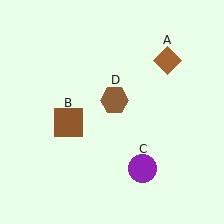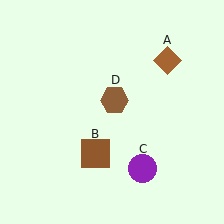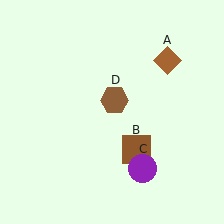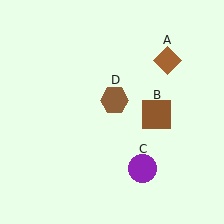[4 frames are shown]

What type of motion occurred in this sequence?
The brown square (object B) rotated counterclockwise around the center of the scene.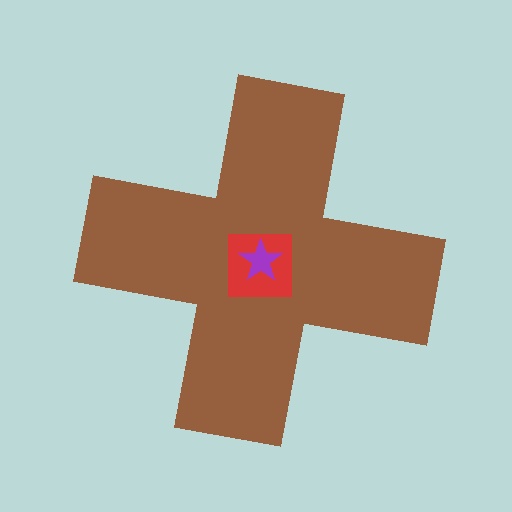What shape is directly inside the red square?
The purple star.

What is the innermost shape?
The purple star.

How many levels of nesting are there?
3.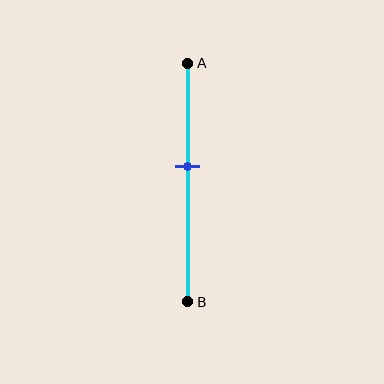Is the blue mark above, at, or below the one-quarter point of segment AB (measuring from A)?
The blue mark is below the one-quarter point of segment AB.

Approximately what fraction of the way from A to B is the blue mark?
The blue mark is approximately 45% of the way from A to B.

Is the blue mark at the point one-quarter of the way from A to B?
No, the mark is at about 45% from A, not at the 25% one-quarter point.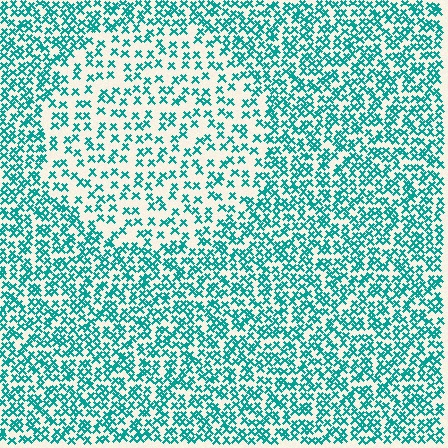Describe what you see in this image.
The image contains small teal elements arranged at two different densities. A circle-shaped region is visible where the elements are less densely packed than the surrounding area.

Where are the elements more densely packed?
The elements are more densely packed outside the circle boundary.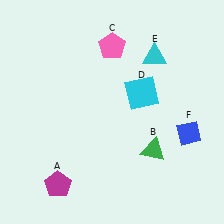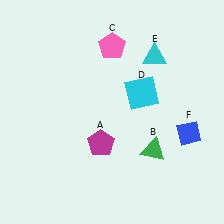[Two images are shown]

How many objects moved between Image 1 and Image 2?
1 object moved between the two images.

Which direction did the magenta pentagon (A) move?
The magenta pentagon (A) moved right.